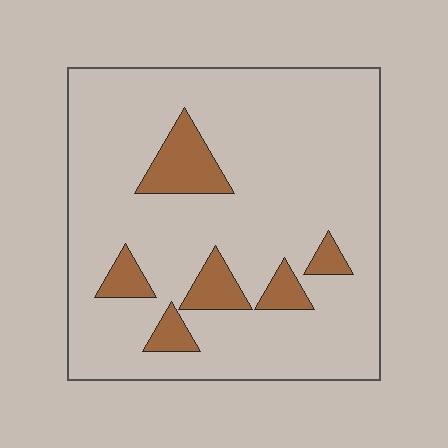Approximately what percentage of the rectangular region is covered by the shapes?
Approximately 15%.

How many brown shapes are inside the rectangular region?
6.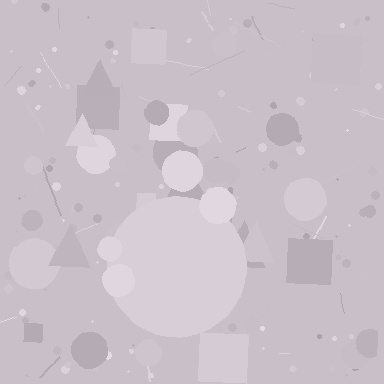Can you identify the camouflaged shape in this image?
The camouflaged shape is a circle.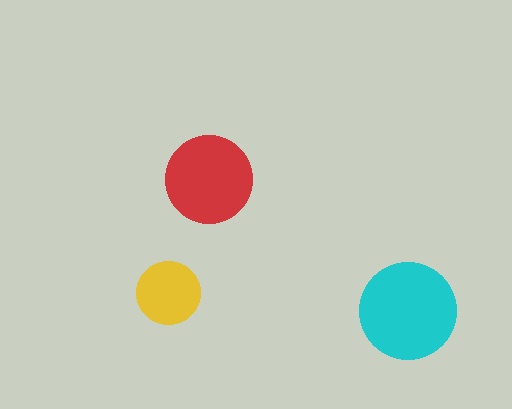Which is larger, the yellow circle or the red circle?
The red one.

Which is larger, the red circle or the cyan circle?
The cyan one.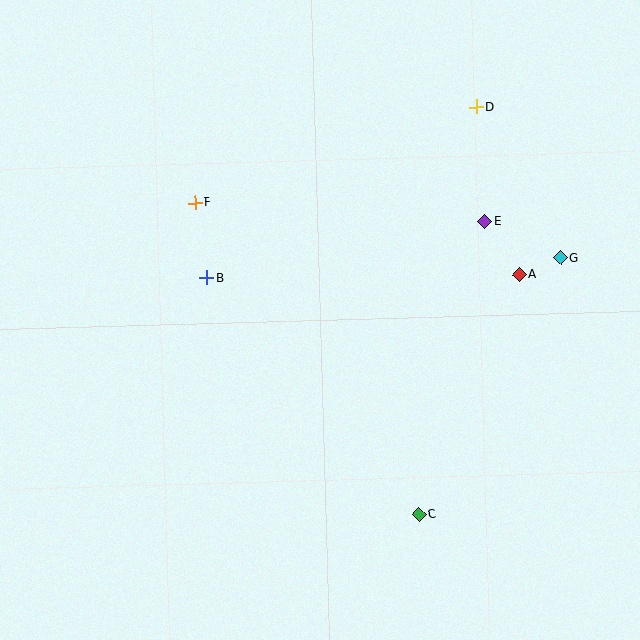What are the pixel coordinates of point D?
Point D is at (476, 107).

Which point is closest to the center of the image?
Point B at (206, 278) is closest to the center.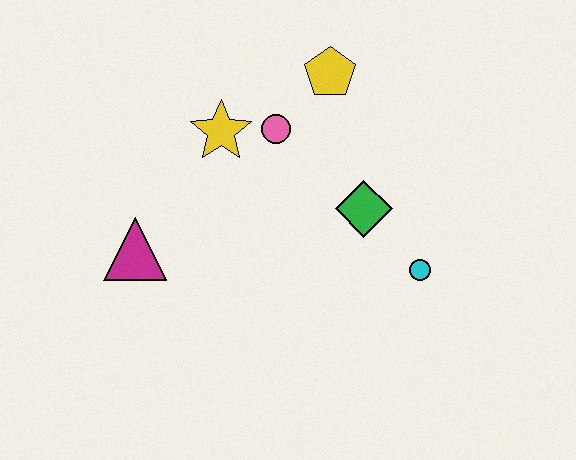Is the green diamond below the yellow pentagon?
Yes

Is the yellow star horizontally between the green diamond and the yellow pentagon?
No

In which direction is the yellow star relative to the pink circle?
The yellow star is to the left of the pink circle.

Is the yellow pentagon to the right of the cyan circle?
No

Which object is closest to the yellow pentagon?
The pink circle is closest to the yellow pentagon.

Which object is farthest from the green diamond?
The magenta triangle is farthest from the green diamond.